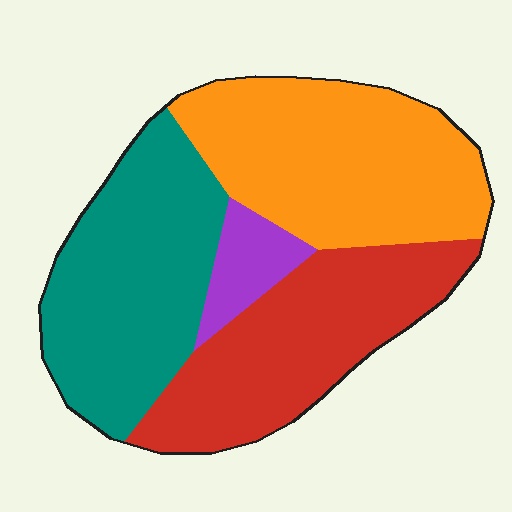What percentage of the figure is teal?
Teal takes up between a quarter and a half of the figure.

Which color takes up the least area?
Purple, at roughly 5%.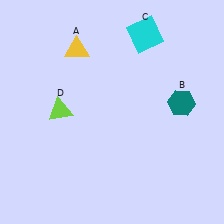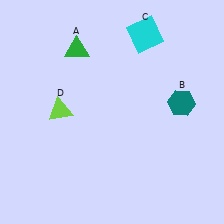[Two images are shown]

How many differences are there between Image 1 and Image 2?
There is 1 difference between the two images.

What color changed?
The triangle (A) changed from yellow in Image 1 to green in Image 2.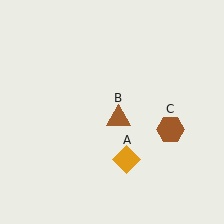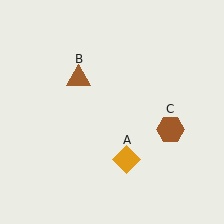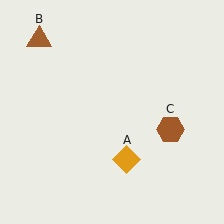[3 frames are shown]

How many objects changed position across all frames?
1 object changed position: brown triangle (object B).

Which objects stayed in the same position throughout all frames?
Orange diamond (object A) and brown hexagon (object C) remained stationary.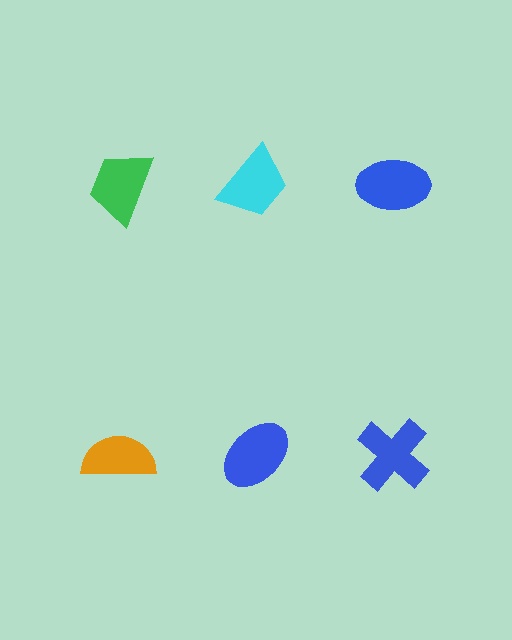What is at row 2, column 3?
A blue cross.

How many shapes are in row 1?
3 shapes.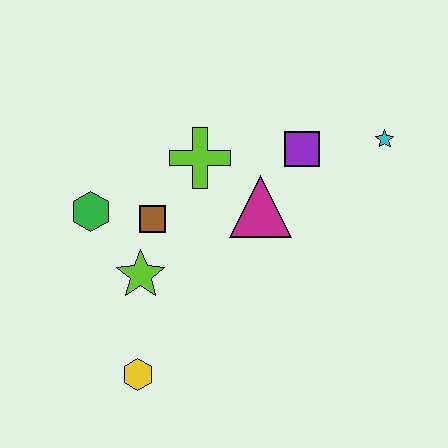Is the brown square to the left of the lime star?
No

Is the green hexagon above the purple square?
No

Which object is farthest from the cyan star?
The yellow hexagon is farthest from the cyan star.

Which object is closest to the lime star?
The brown square is closest to the lime star.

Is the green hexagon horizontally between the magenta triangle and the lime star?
No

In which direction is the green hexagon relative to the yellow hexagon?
The green hexagon is above the yellow hexagon.